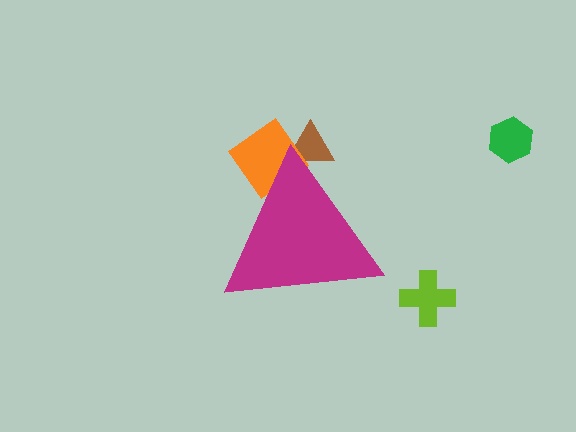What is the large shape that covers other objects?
A magenta triangle.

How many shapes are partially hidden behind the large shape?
2 shapes are partially hidden.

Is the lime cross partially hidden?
No, the lime cross is fully visible.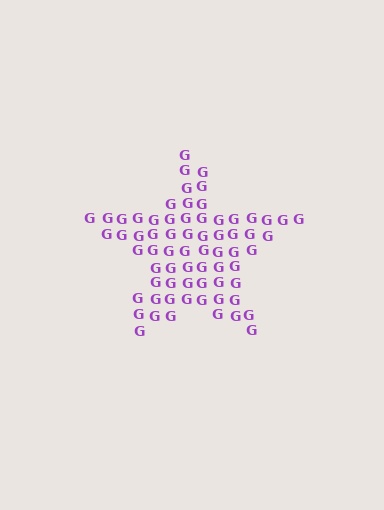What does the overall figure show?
The overall figure shows a star.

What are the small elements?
The small elements are letter G's.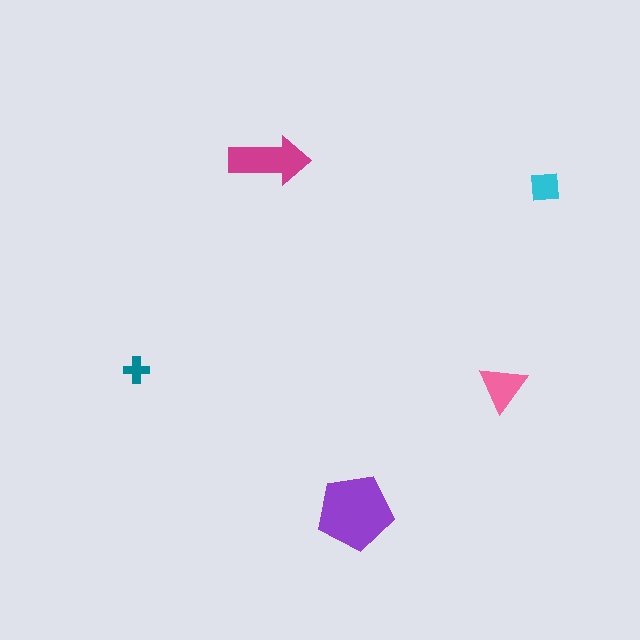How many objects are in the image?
There are 5 objects in the image.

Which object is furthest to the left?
The teal cross is leftmost.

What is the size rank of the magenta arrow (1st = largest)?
2nd.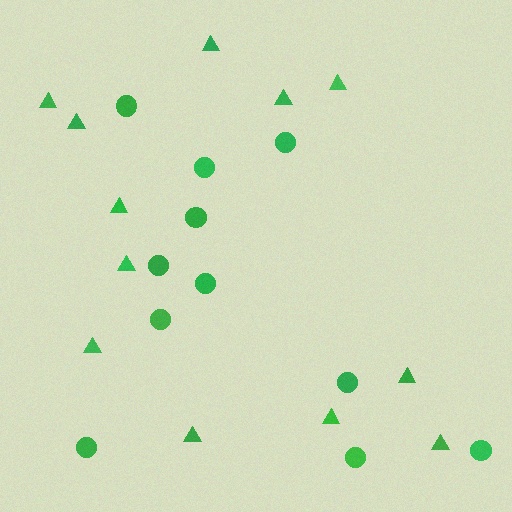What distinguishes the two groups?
There are 2 groups: one group of circles (11) and one group of triangles (12).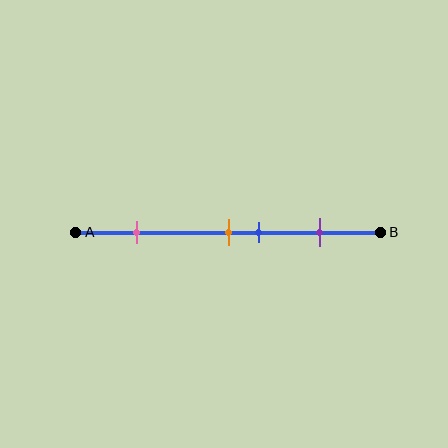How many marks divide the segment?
There are 4 marks dividing the segment.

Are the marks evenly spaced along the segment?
No, the marks are not evenly spaced.